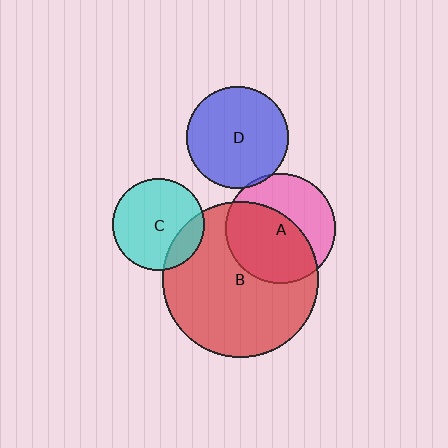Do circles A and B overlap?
Yes.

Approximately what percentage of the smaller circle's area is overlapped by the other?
Approximately 55%.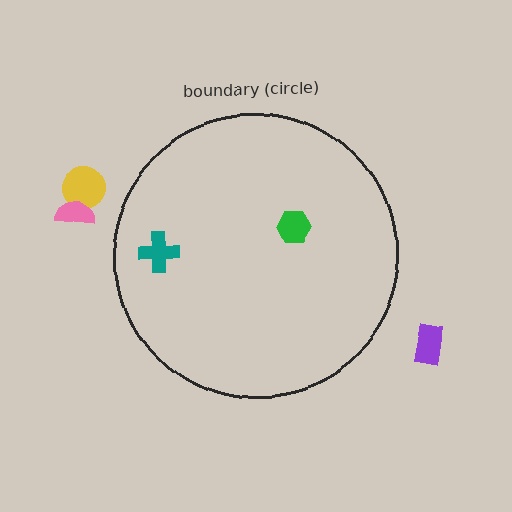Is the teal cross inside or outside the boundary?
Inside.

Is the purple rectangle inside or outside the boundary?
Outside.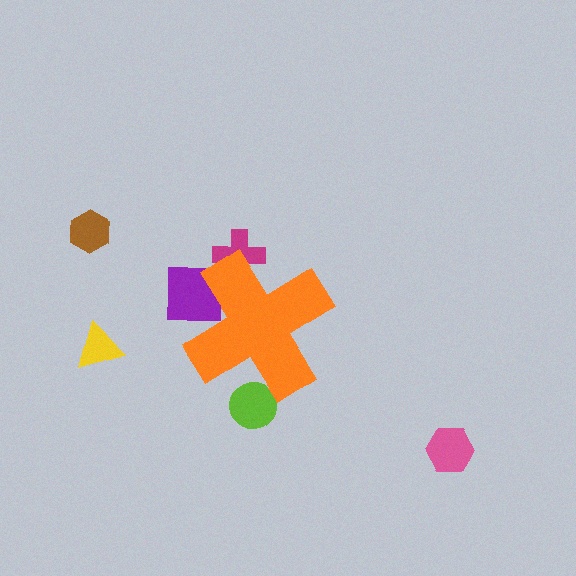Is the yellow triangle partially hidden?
No, the yellow triangle is fully visible.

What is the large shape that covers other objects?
An orange cross.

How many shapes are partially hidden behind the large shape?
3 shapes are partially hidden.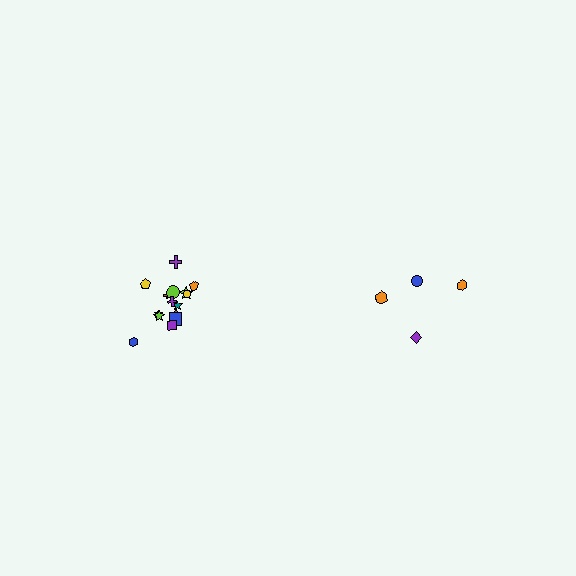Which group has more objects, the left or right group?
The left group.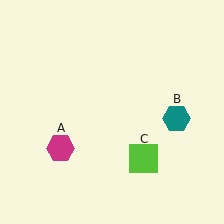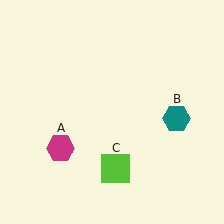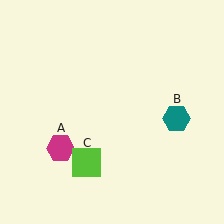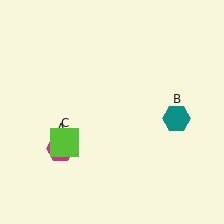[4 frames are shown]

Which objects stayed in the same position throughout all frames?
Magenta hexagon (object A) and teal hexagon (object B) remained stationary.